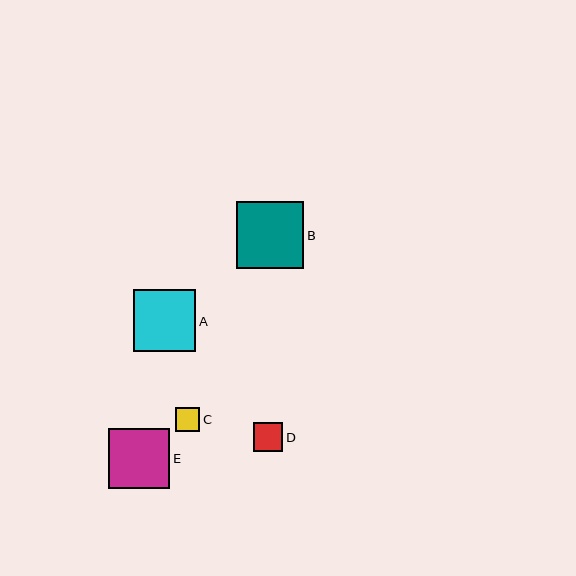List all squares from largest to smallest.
From largest to smallest: B, A, E, D, C.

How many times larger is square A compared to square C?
Square A is approximately 2.6 times the size of square C.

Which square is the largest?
Square B is the largest with a size of approximately 67 pixels.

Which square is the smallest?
Square C is the smallest with a size of approximately 24 pixels.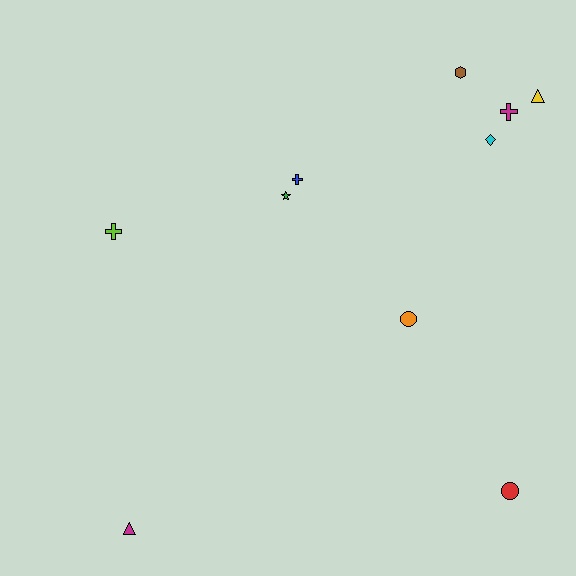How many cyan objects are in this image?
There is 1 cyan object.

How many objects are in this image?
There are 10 objects.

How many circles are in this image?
There are 2 circles.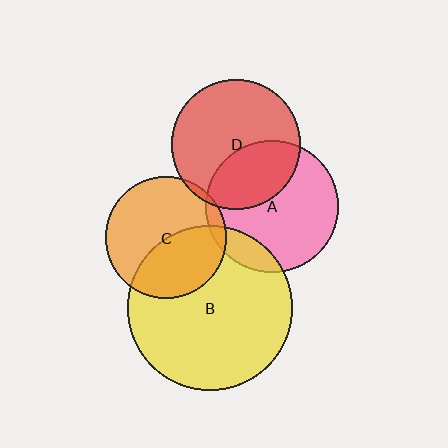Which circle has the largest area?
Circle B (yellow).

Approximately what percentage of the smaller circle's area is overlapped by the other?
Approximately 15%.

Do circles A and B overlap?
Yes.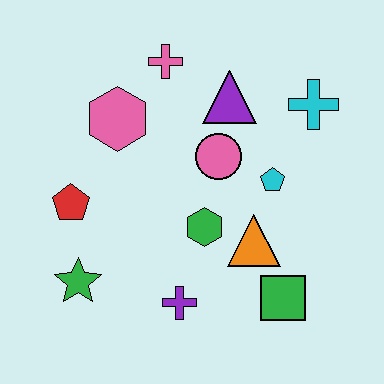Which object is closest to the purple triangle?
The pink circle is closest to the purple triangle.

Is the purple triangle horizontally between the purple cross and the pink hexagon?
No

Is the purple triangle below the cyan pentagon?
No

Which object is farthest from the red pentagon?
The cyan cross is farthest from the red pentagon.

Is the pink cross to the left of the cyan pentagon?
Yes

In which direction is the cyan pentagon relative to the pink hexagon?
The cyan pentagon is to the right of the pink hexagon.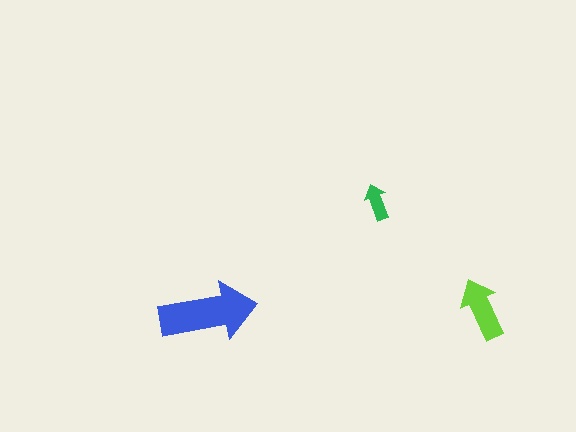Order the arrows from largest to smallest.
the blue one, the lime one, the green one.